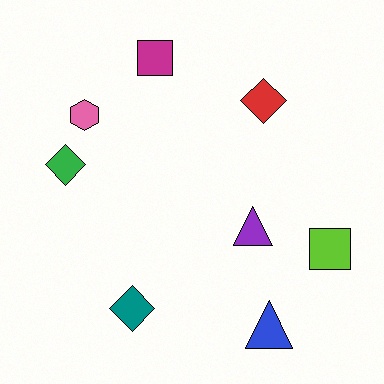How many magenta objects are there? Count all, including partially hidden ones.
There is 1 magenta object.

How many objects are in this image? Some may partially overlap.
There are 8 objects.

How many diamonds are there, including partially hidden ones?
There are 3 diamonds.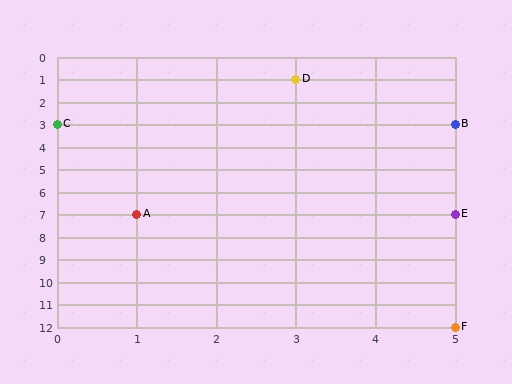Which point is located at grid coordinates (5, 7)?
Point E is at (5, 7).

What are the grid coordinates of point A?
Point A is at grid coordinates (1, 7).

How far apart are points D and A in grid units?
Points D and A are 2 columns and 6 rows apart (about 6.3 grid units diagonally).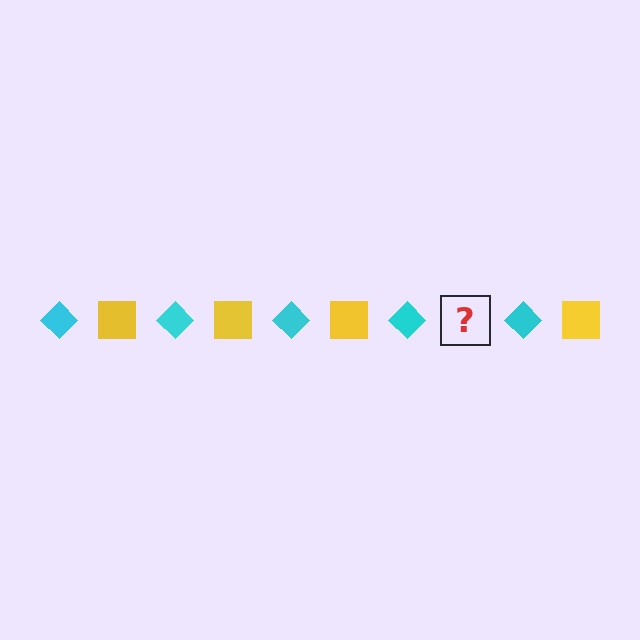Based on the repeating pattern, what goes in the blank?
The blank should be a yellow square.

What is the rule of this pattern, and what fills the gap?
The rule is that the pattern alternates between cyan diamond and yellow square. The gap should be filled with a yellow square.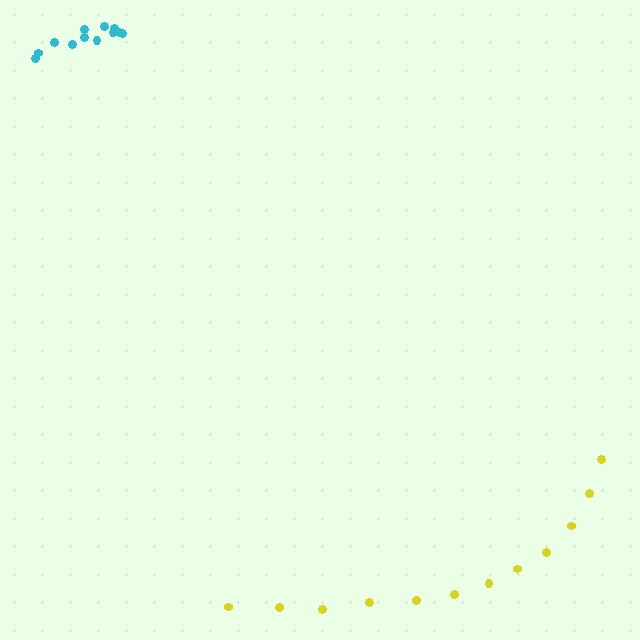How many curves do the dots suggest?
There are 2 distinct paths.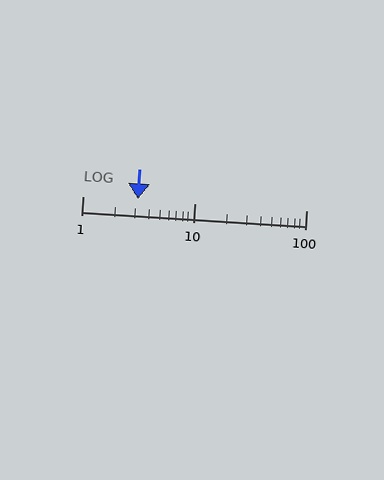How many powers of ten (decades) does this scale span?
The scale spans 2 decades, from 1 to 100.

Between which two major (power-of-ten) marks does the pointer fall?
The pointer is between 1 and 10.